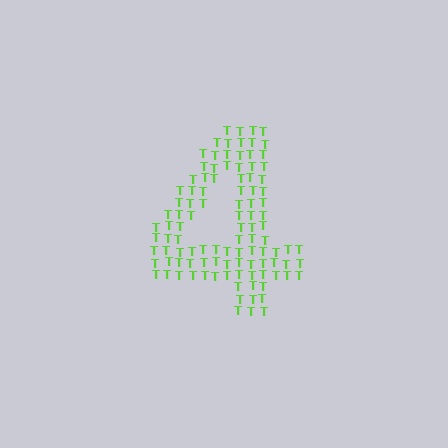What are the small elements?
The small elements are letter T's.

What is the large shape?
The large shape is the digit 4.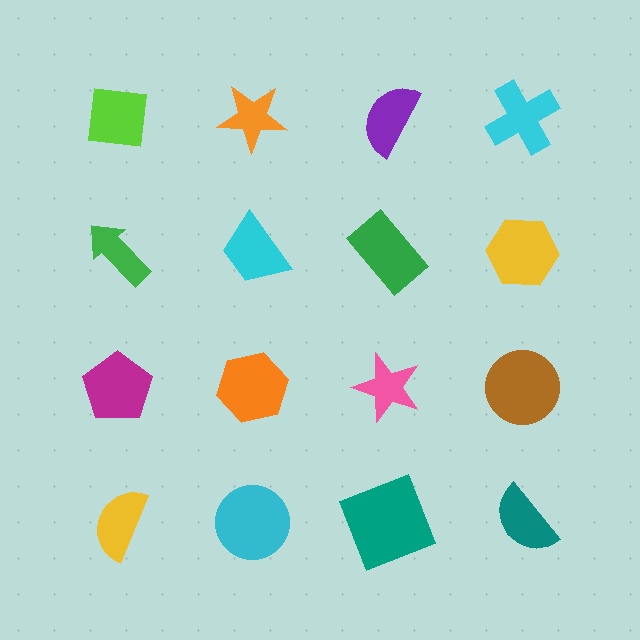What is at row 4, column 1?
A yellow semicircle.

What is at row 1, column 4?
A cyan cross.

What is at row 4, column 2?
A cyan circle.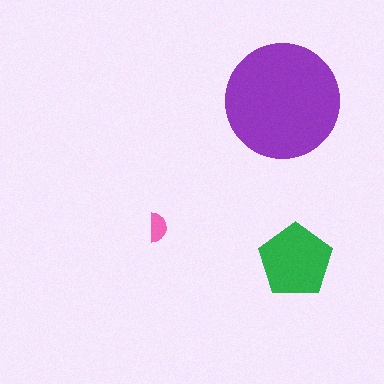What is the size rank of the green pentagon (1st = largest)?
2nd.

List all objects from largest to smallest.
The purple circle, the green pentagon, the pink semicircle.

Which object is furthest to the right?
The green pentagon is rightmost.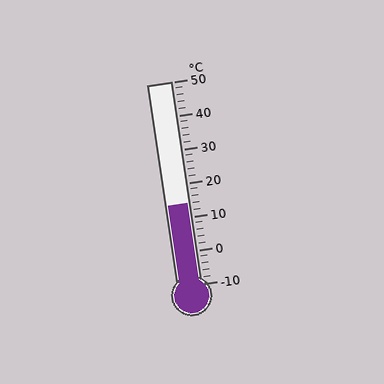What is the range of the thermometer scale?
The thermometer scale ranges from -10°C to 50°C.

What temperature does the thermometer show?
The thermometer shows approximately 14°C.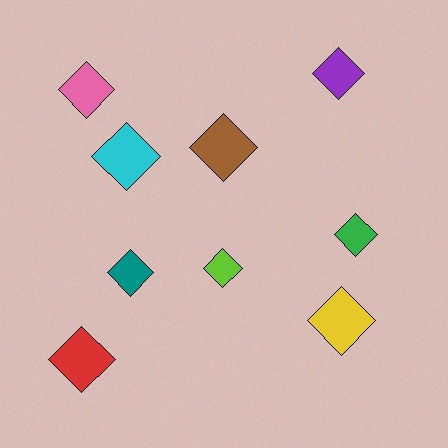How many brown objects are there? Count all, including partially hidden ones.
There is 1 brown object.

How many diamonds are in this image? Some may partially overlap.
There are 9 diamonds.